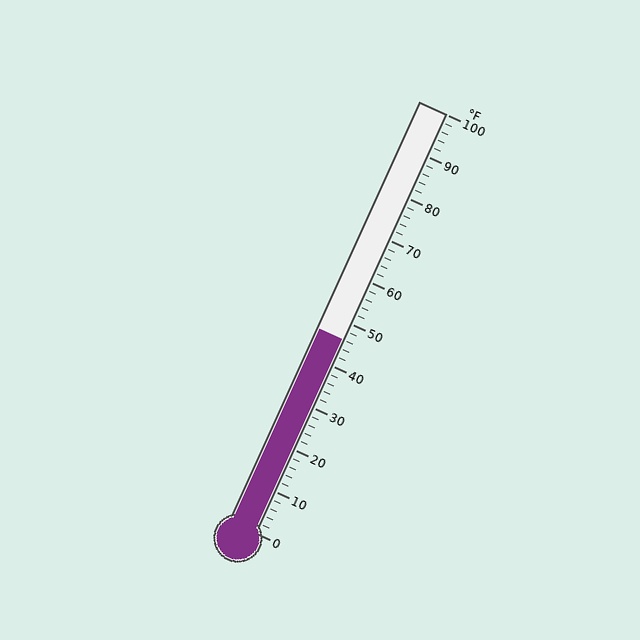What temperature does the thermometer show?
The thermometer shows approximately 46°F.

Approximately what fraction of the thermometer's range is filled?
The thermometer is filled to approximately 45% of its range.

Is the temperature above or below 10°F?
The temperature is above 10°F.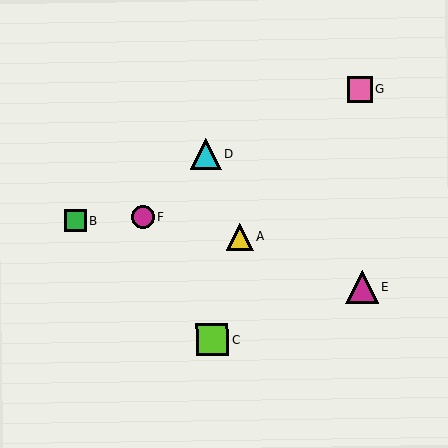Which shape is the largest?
The magenta triangle (labeled E) is the largest.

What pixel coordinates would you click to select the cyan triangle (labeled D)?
Click at (206, 155) to select the cyan triangle D.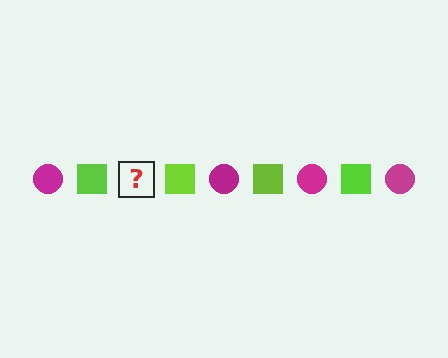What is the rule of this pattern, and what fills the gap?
The rule is that the pattern alternates between magenta circle and lime square. The gap should be filled with a magenta circle.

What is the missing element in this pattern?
The missing element is a magenta circle.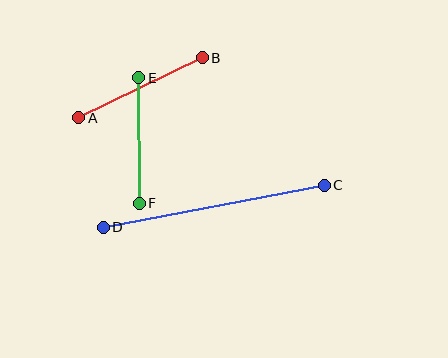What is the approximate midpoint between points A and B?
The midpoint is at approximately (140, 88) pixels.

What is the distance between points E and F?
The distance is approximately 125 pixels.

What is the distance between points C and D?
The distance is approximately 225 pixels.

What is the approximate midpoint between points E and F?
The midpoint is at approximately (139, 141) pixels.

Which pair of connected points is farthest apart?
Points C and D are farthest apart.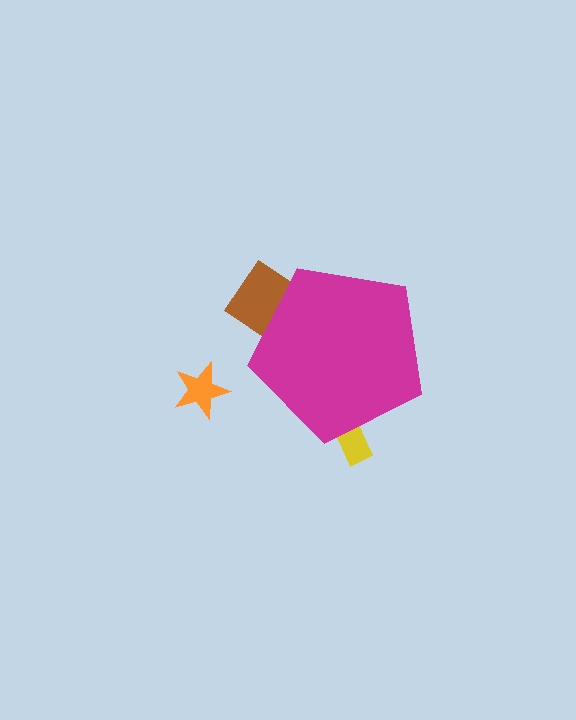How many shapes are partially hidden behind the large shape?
2 shapes are partially hidden.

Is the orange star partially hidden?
No, the orange star is fully visible.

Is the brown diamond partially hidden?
Yes, the brown diamond is partially hidden behind the magenta pentagon.